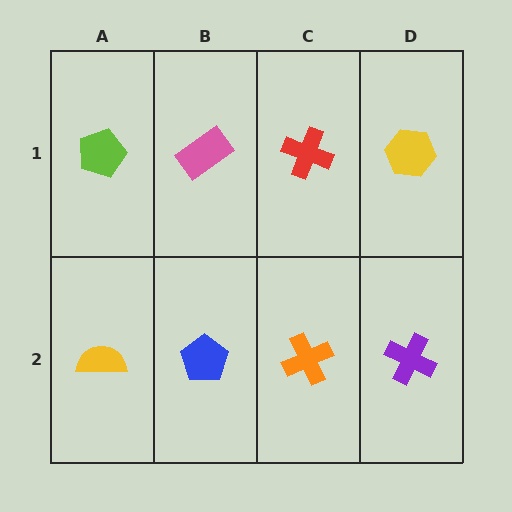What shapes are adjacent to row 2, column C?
A red cross (row 1, column C), a blue pentagon (row 2, column B), a purple cross (row 2, column D).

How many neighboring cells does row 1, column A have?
2.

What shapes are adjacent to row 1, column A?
A yellow semicircle (row 2, column A), a pink rectangle (row 1, column B).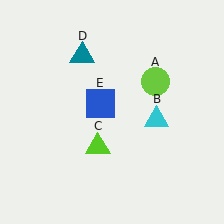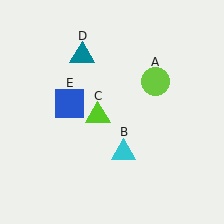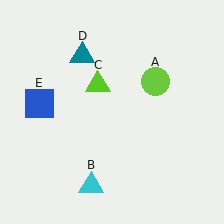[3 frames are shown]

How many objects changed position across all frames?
3 objects changed position: cyan triangle (object B), lime triangle (object C), blue square (object E).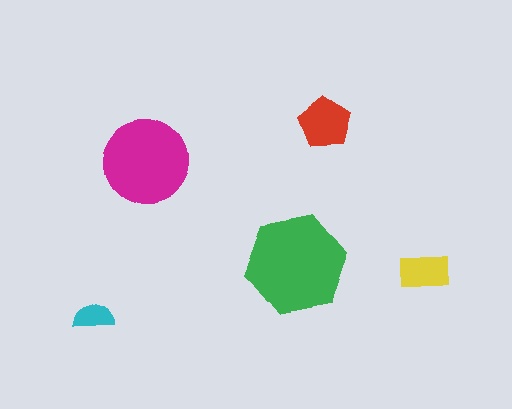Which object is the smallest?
The cyan semicircle.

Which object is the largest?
The green hexagon.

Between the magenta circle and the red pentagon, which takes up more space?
The magenta circle.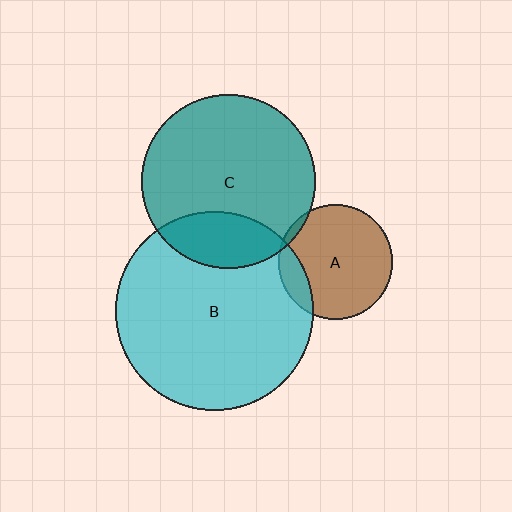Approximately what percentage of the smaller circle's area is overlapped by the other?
Approximately 5%.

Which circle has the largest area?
Circle B (cyan).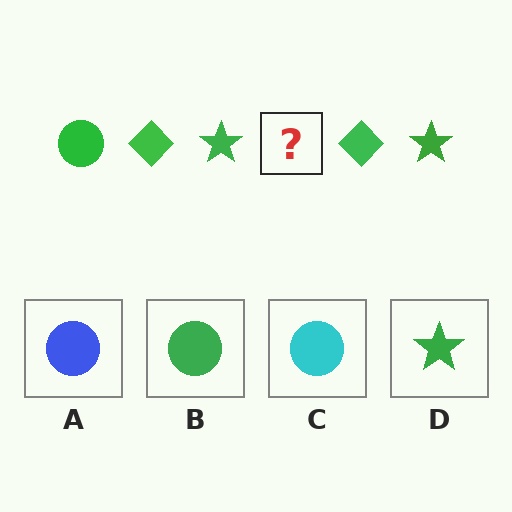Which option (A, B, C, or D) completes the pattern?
B.